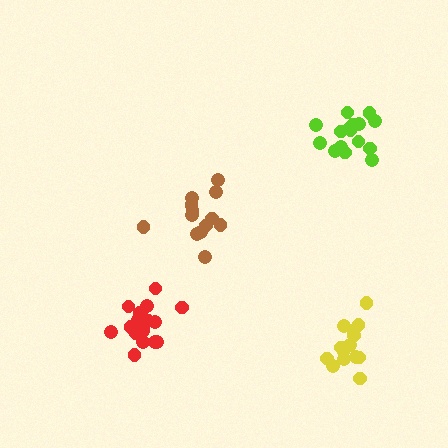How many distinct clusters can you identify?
There are 4 distinct clusters.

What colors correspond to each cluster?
The clusters are colored: lime, yellow, brown, red.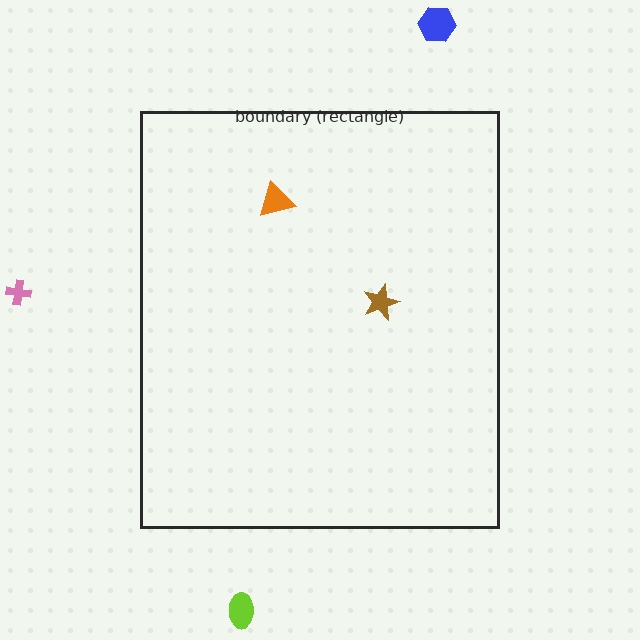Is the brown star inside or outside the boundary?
Inside.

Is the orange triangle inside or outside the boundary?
Inside.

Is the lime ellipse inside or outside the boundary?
Outside.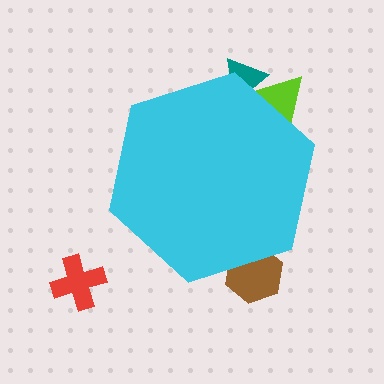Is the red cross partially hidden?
No, the red cross is fully visible.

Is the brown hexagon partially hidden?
Yes, the brown hexagon is partially hidden behind the cyan hexagon.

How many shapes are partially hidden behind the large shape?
3 shapes are partially hidden.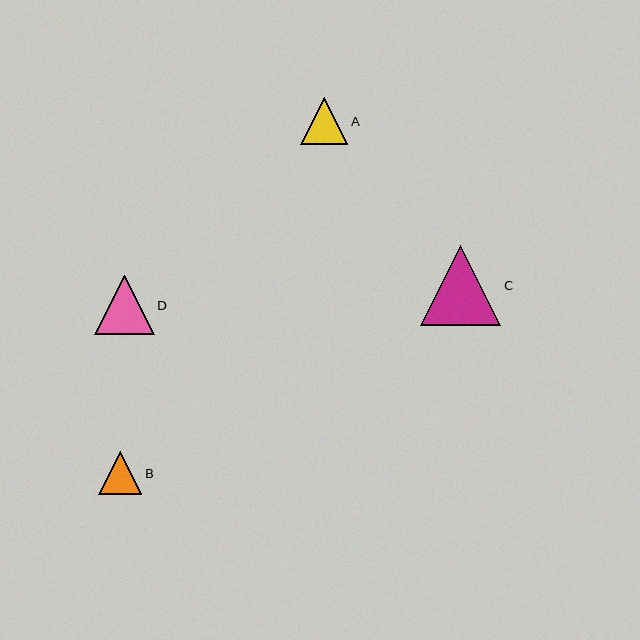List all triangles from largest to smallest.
From largest to smallest: C, D, A, B.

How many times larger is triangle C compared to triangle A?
Triangle C is approximately 1.7 times the size of triangle A.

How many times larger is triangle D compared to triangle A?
Triangle D is approximately 1.3 times the size of triangle A.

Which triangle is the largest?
Triangle C is the largest with a size of approximately 80 pixels.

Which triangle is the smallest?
Triangle B is the smallest with a size of approximately 43 pixels.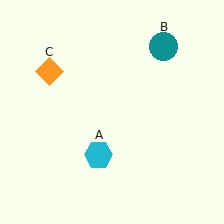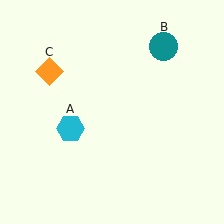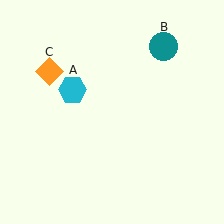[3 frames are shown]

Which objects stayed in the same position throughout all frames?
Teal circle (object B) and orange diamond (object C) remained stationary.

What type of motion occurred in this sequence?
The cyan hexagon (object A) rotated clockwise around the center of the scene.